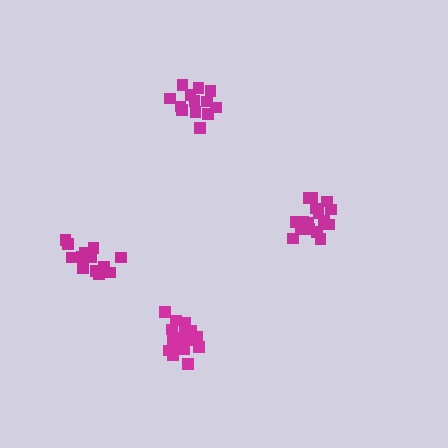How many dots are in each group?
Group 1: 16 dots, Group 2: 15 dots, Group 3: 17 dots, Group 4: 13 dots (61 total).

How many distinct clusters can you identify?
There are 4 distinct clusters.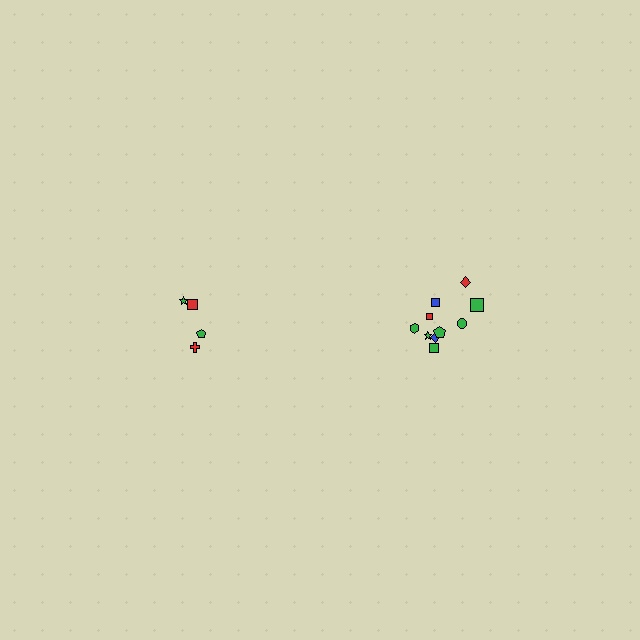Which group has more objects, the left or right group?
The right group.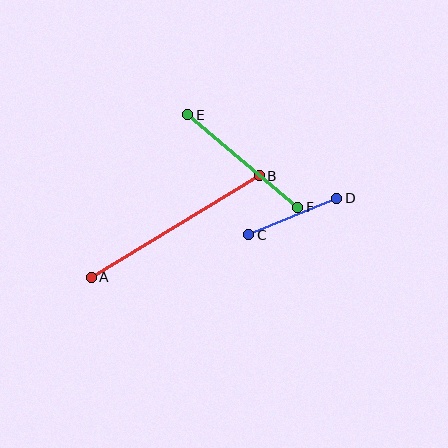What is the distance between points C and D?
The distance is approximately 95 pixels.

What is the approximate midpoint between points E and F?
The midpoint is at approximately (243, 161) pixels.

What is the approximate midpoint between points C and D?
The midpoint is at approximately (293, 217) pixels.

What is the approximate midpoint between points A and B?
The midpoint is at approximately (175, 226) pixels.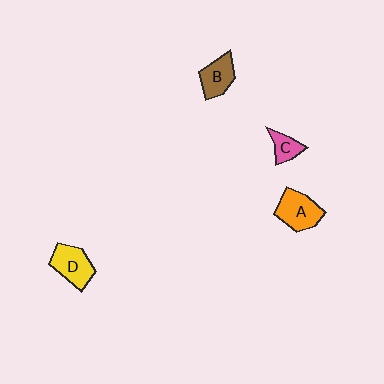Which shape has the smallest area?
Shape C (pink).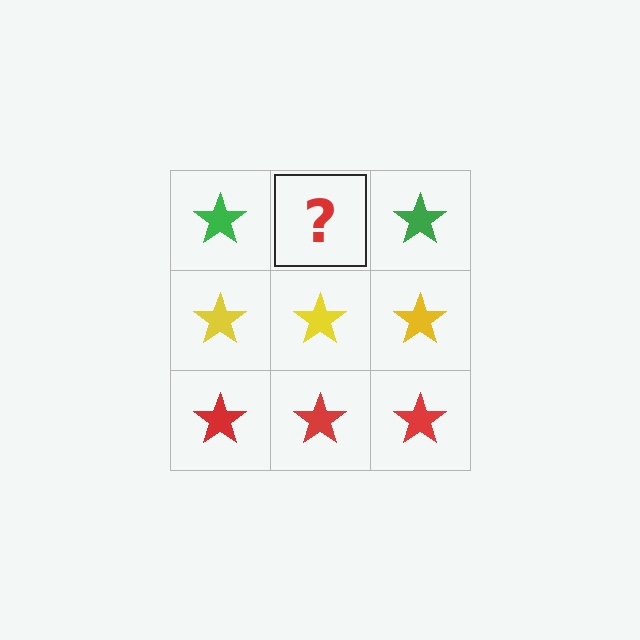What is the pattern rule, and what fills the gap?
The rule is that each row has a consistent color. The gap should be filled with a green star.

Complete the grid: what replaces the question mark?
The question mark should be replaced with a green star.